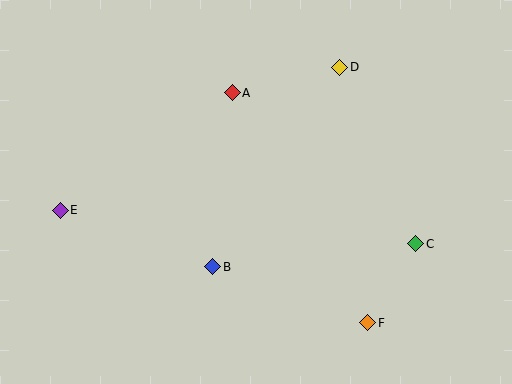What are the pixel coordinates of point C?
Point C is at (416, 244).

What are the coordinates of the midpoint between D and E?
The midpoint between D and E is at (200, 139).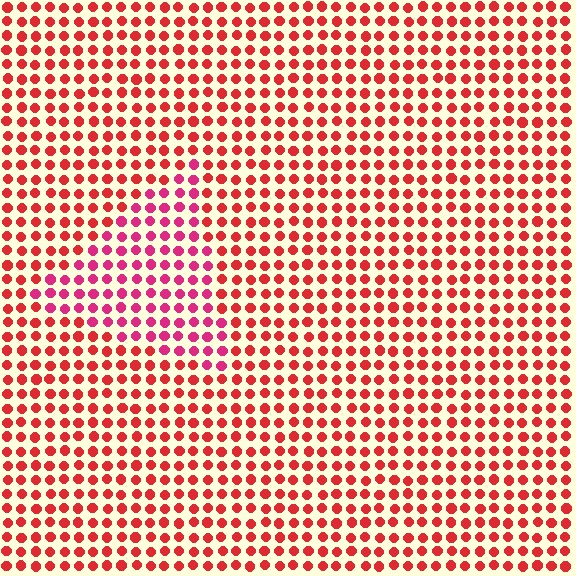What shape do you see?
I see a triangle.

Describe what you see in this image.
The image is filled with small red elements in a uniform arrangement. A triangle-shaped region is visible where the elements are tinted to a slightly different hue, forming a subtle color boundary.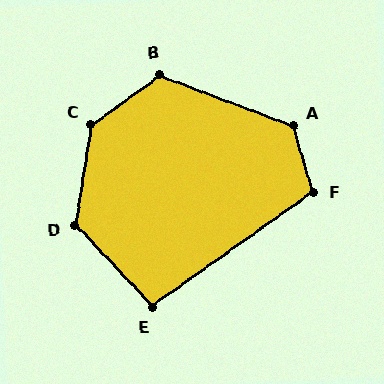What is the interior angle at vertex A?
Approximately 127 degrees (obtuse).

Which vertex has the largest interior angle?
C, at approximately 135 degrees.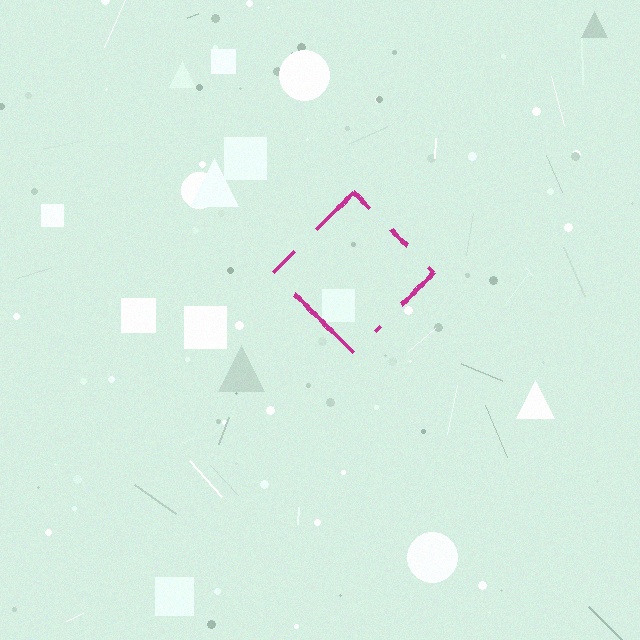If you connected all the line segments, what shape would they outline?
They would outline a diamond.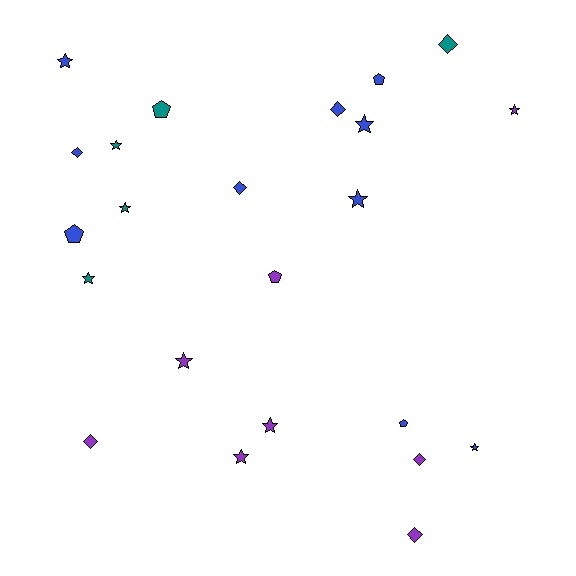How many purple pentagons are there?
There is 1 purple pentagon.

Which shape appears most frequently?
Star, with 11 objects.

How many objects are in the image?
There are 23 objects.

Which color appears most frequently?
Blue, with 10 objects.